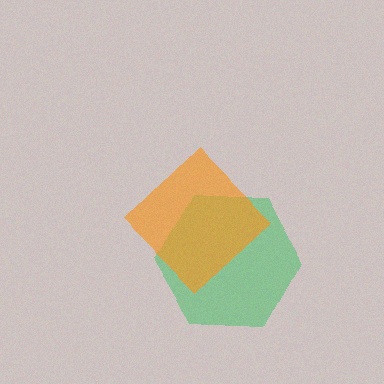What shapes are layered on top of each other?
The layered shapes are: a green hexagon, an orange diamond.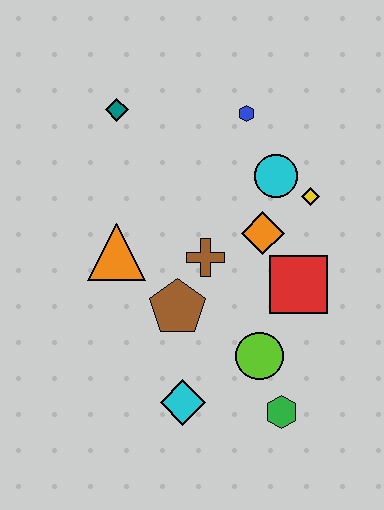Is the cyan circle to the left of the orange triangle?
No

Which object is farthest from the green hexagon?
The teal diamond is farthest from the green hexagon.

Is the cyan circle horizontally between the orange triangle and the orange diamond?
No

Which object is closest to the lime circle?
The green hexagon is closest to the lime circle.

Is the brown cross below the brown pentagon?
No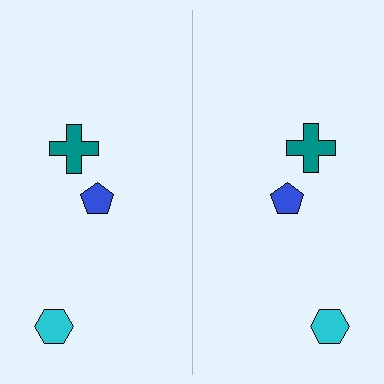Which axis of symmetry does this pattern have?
The pattern has a vertical axis of symmetry running through the center of the image.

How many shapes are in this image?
There are 6 shapes in this image.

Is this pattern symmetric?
Yes, this pattern has bilateral (reflection) symmetry.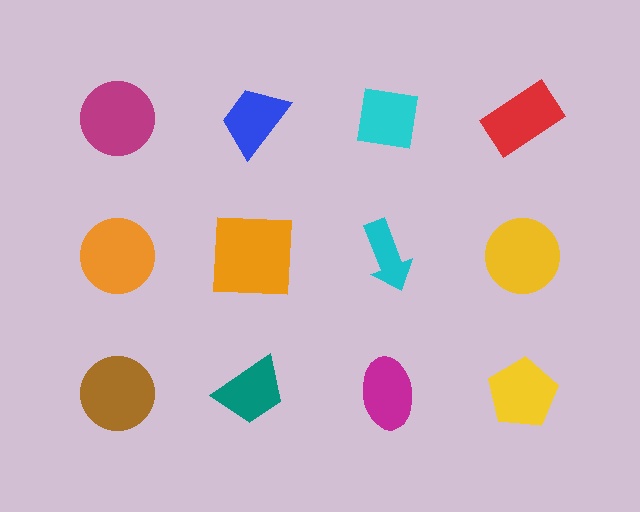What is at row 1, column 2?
A blue trapezoid.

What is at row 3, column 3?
A magenta ellipse.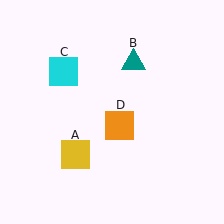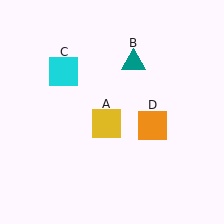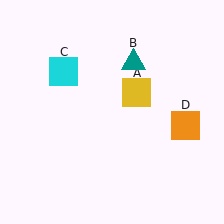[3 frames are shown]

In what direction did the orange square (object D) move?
The orange square (object D) moved right.